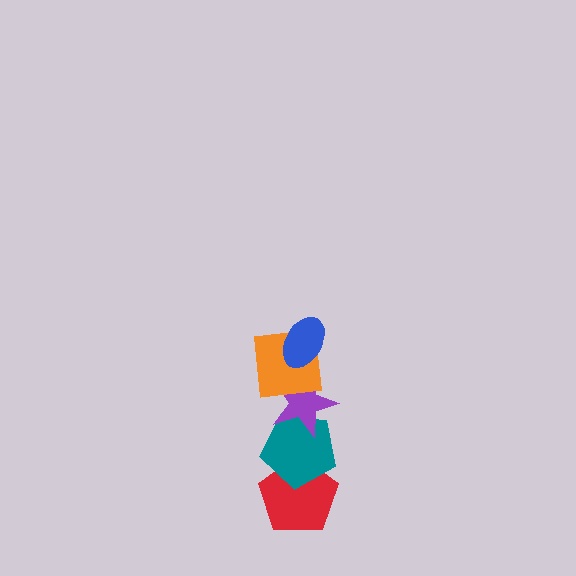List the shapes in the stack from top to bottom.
From top to bottom: the blue ellipse, the orange square, the purple star, the teal pentagon, the red pentagon.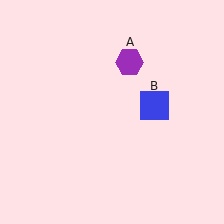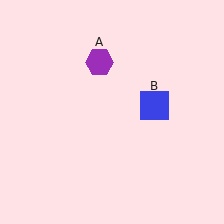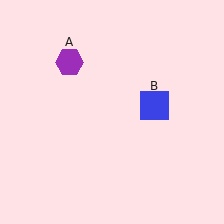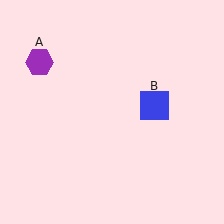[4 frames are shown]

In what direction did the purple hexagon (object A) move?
The purple hexagon (object A) moved left.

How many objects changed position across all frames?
1 object changed position: purple hexagon (object A).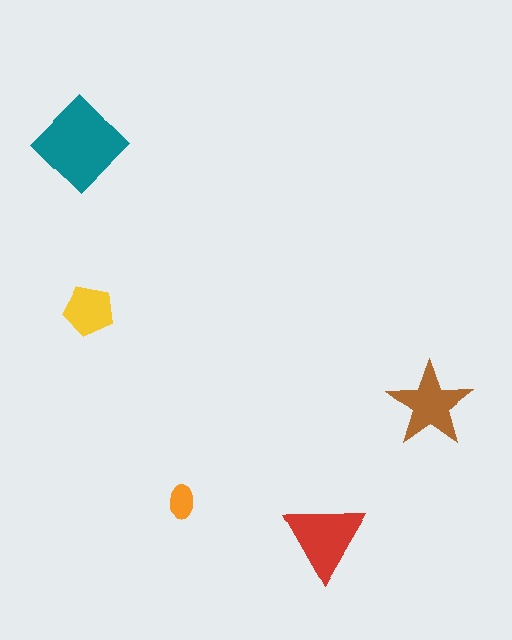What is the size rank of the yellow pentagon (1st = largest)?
4th.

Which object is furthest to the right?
The brown star is rightmost.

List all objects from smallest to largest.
The orange ellipse, the yellow pentagon, the brown star, the red triangle, the teal diamond.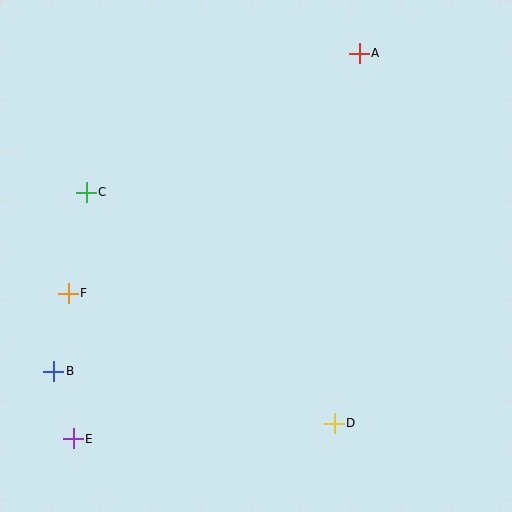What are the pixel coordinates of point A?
Point A is at (359, 53).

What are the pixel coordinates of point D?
Point D is at (334, 423).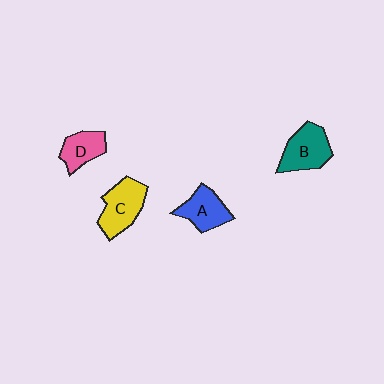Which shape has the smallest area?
Shape D (pink).